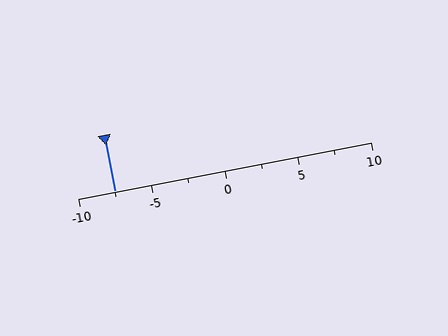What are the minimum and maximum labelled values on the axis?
The axis runs from -10 to 10.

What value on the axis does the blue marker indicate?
The marker indicates approximately -7.5.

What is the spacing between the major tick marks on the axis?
The major ticks are spaced 5 apart.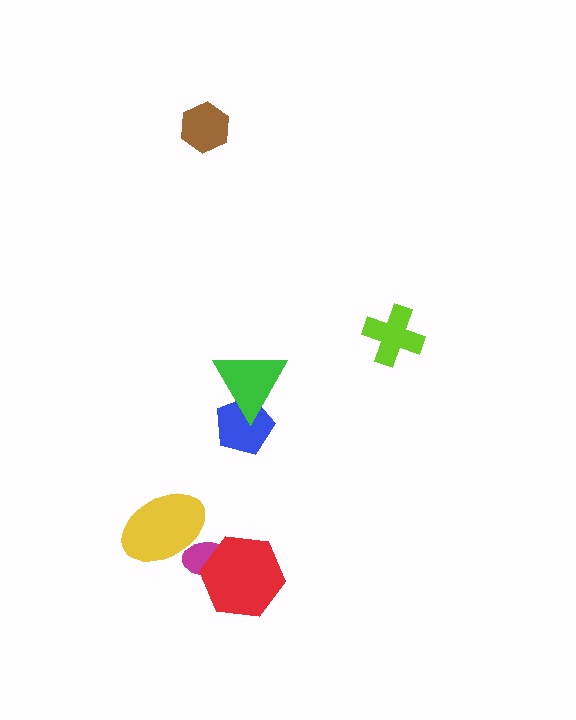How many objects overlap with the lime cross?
0 objects overlap with the lime cross.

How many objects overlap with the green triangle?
1 object overlaps with the green triangle.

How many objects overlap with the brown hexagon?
0 objects overlap with the brown hexagon.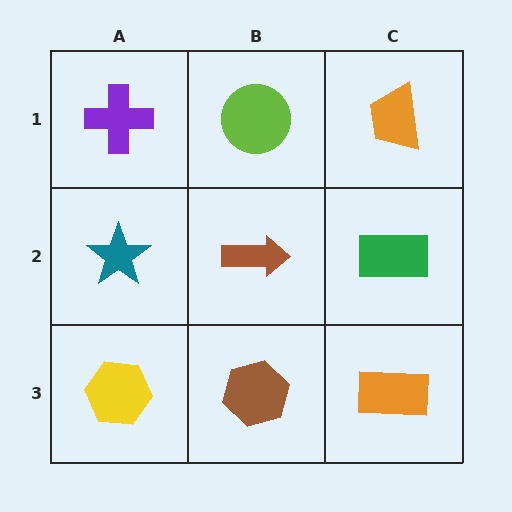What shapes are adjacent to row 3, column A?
A teal star (row 2, column A), a brown hexagon (row 3, column B).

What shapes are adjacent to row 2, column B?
A lime circle (row 1, column B), a brown hexagon (row 3, column B), a teal star (row 2, column A), a green rectangle (row 2, column C).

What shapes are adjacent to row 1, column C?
A green rectangle (row 2, column C), a lime circle (row 1, column B).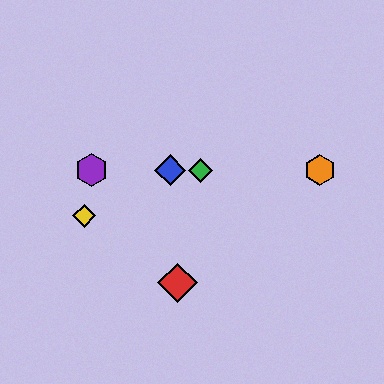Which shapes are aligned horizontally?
The blue diamond, the green diamond, the purple hexagon, the orange hexagon are aligned horizontally.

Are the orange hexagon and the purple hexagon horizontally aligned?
Yes, both are at y≈170.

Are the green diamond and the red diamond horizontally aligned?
No, the green diamond is at y≈170 and the red diamond is at y≈283.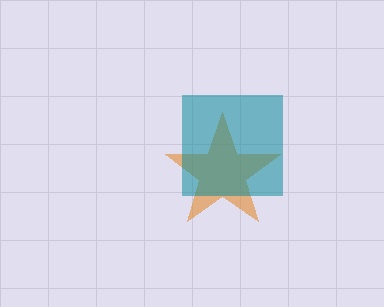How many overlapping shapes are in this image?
There are 2 overlapping shapes in the image.